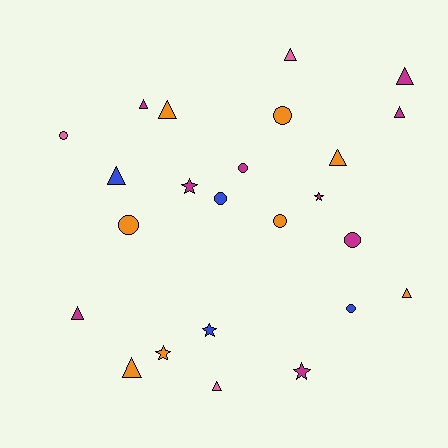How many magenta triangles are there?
There are 4 magenta triangles.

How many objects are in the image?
There are 24 objects.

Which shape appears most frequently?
Triangle, with 11 objects.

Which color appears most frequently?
Magenta, with 9 objects.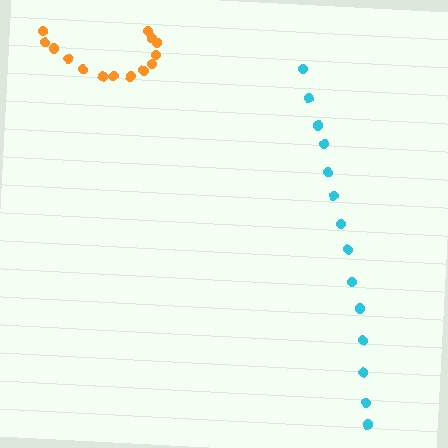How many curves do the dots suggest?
There are 2 distinct paths.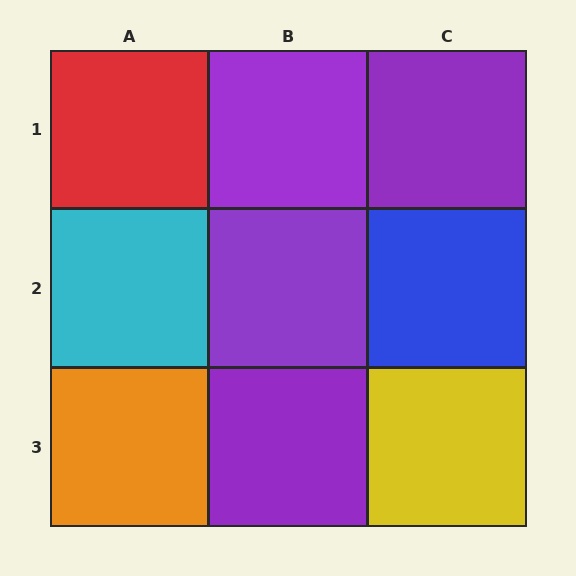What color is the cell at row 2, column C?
Blue.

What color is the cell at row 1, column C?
Purple.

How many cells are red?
1 cell is red.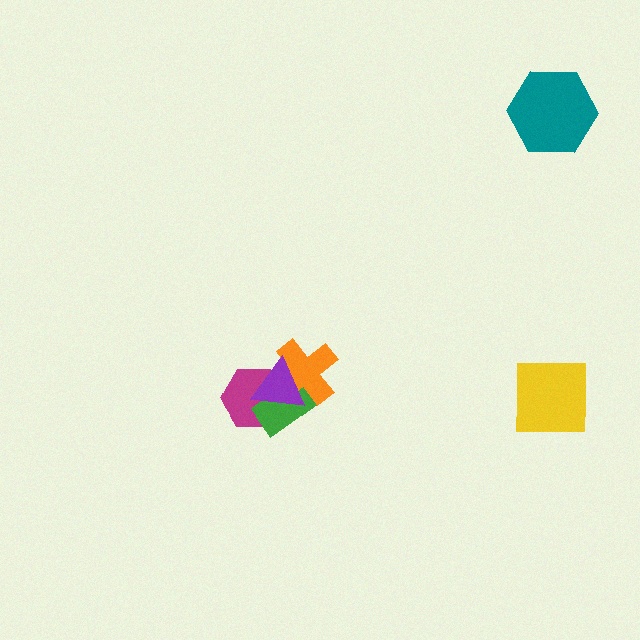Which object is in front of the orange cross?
The purple triangle is in front of the orange cross.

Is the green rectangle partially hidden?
Yes, it is partially covered by another shape.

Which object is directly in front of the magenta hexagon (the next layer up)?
The green rectangle is directly in front of the magenta hexagon.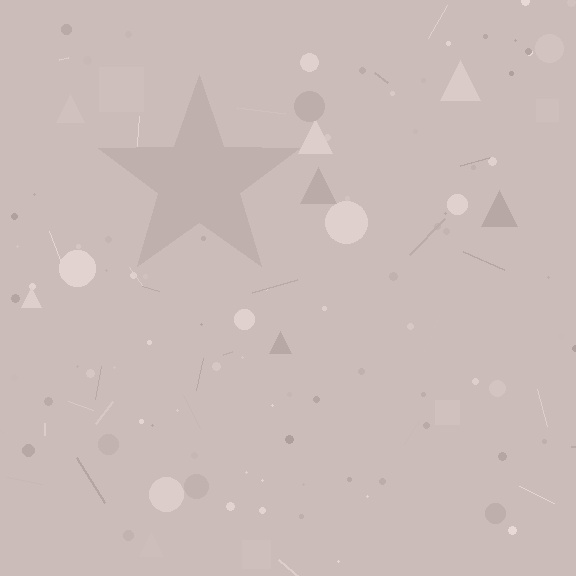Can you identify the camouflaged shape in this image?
The camouflaged shape is a star.